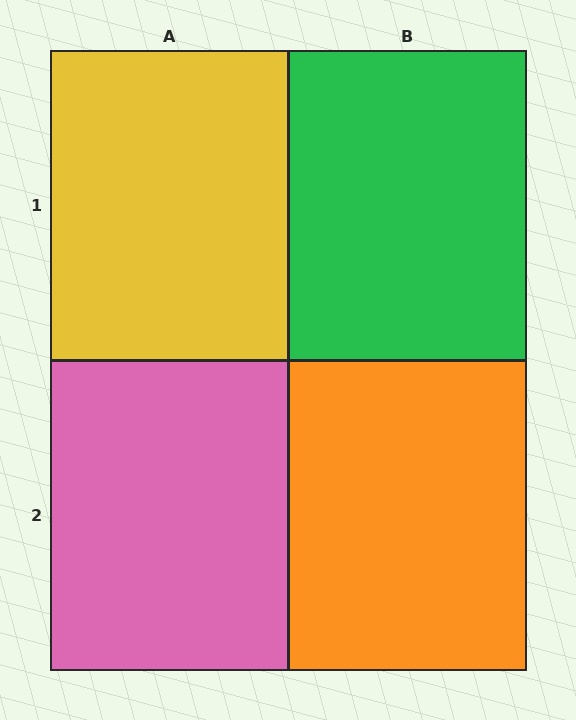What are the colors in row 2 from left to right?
Pink, orange.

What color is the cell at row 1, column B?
Green.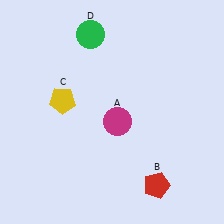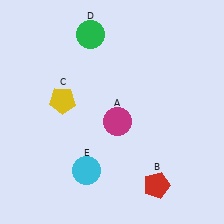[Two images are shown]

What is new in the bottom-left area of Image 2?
A cyan circle (E) was added in the bottom-left area of Image 2.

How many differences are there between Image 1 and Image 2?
There is 1 difference between the two images.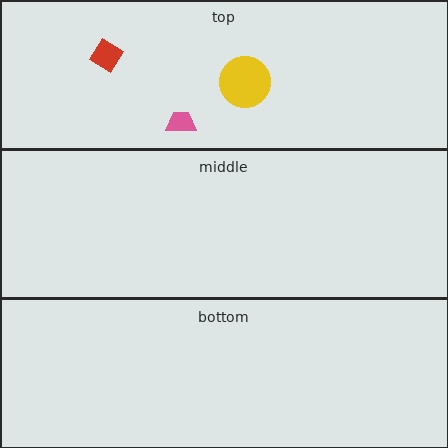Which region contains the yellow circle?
The top region.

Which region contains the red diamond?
The top region.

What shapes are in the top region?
The red diamond, the pink trapezoid, the yellow circle.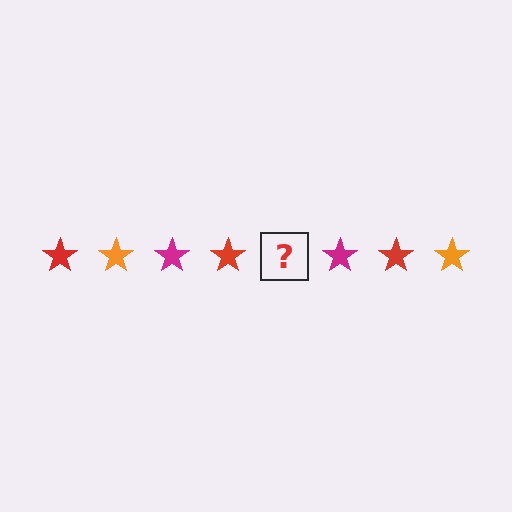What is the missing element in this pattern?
The missing element is an orange star.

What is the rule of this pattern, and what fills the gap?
The rule is that the pattern cycles through red, orange, magenta stars. The gap should be filled with an orange star.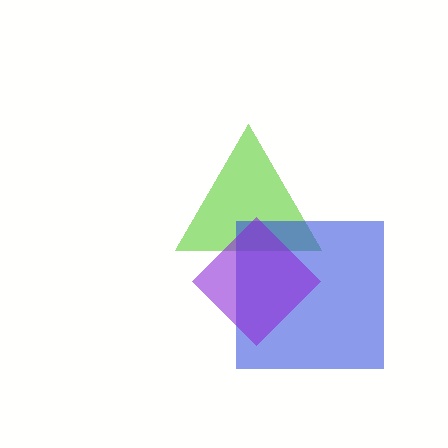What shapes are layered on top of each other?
The layered shapes are: a lime triangle, a blue square, a purple diamond.